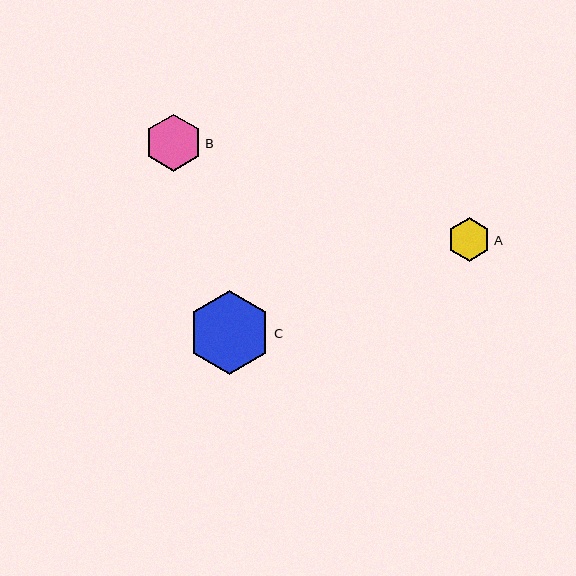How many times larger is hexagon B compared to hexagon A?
Hexagon B is approximately 1.3 times the size of hexagon A.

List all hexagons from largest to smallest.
From largest to smallest: C, B, A.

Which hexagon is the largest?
Hexagon C is the largest with a size of approximately 83 pixels.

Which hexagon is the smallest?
Hexagon A is the smallest with a size of approximately 43 pixels.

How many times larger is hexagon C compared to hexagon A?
Hexagon C is approximately 1.9 times the size of hexagon A.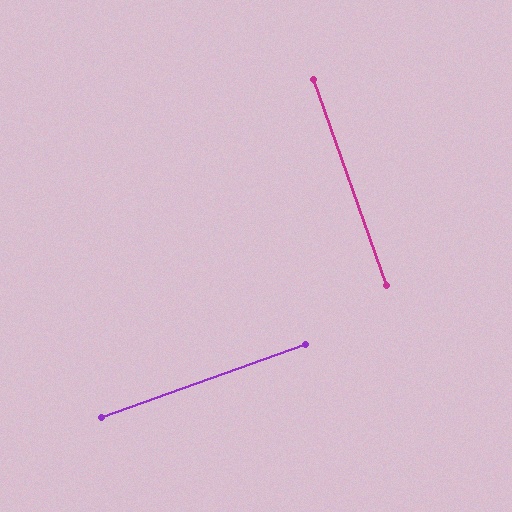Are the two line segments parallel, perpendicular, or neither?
Perpendicular — they meet at approximately 90°.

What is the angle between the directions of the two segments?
Approximately 90 degrees.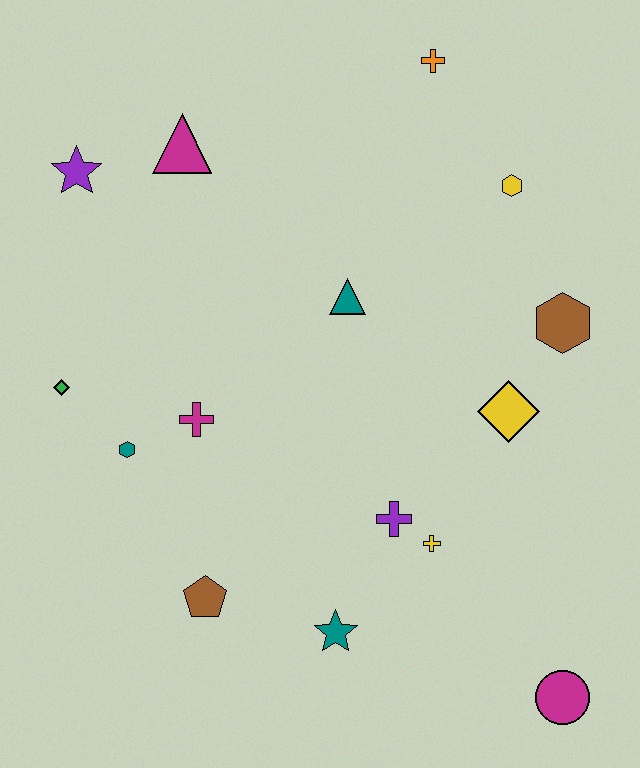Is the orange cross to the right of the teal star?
Yes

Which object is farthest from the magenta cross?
The magenta circle is farthest from the magenta cross.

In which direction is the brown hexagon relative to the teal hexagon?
The brown hexagon is to the right of the teal hexagon.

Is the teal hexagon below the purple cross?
No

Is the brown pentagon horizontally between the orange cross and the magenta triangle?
Yes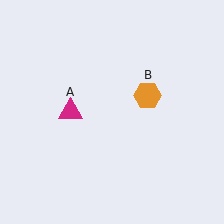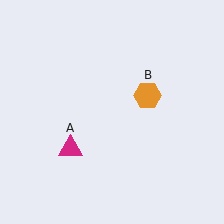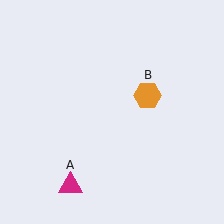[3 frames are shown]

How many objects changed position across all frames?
1 object changed position: magenta triangle (object A).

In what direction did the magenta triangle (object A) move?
The magenta triangle (object A) moved down.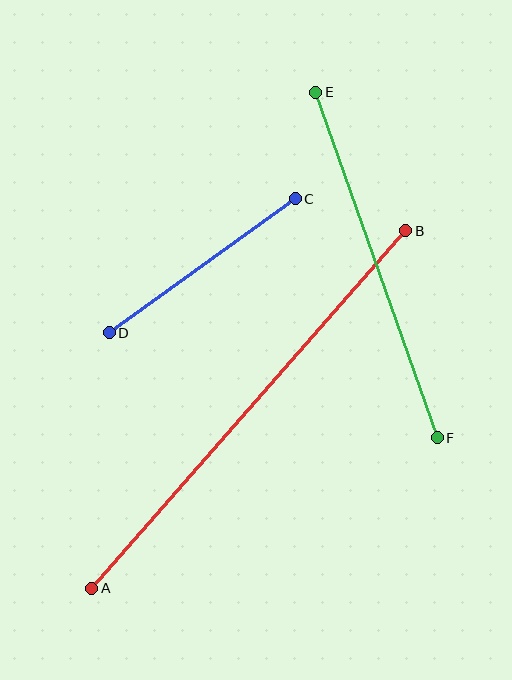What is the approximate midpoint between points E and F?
The midpoint is at approximately (377, 265) pixels.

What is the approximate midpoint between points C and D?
The midpoint is at approximately (202, 266) pixels.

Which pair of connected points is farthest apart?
Points A and B are farthest apart.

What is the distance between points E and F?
The distance is approximately 366 pixels.